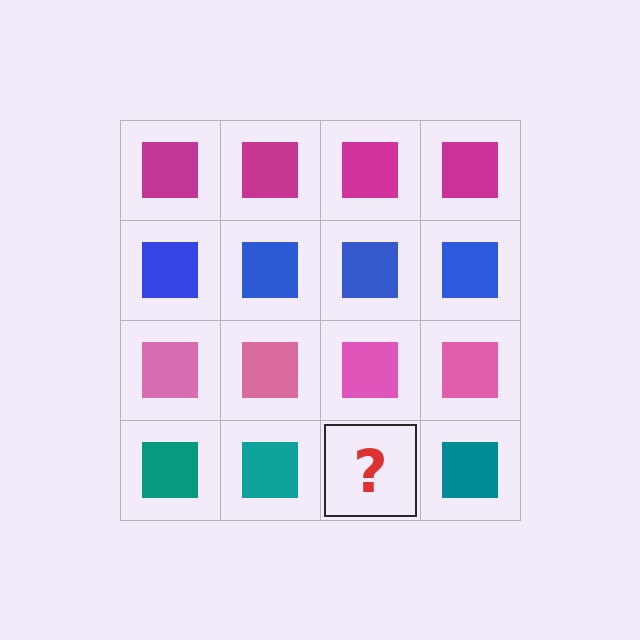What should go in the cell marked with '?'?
The missing cell should contain a teal square.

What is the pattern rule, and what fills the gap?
The rule is that each row has a consistent color. The gap should be filled with a teal square.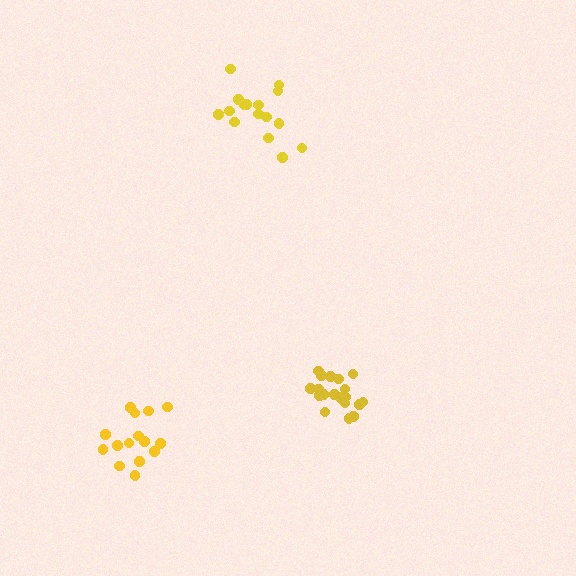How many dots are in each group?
Group 1: 20 dots, Group 2: 18 dots, Group 3: 15 dots (53 total).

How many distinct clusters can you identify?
There are 3 distinct clusters.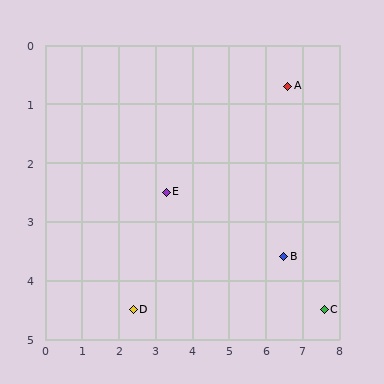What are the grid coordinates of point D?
Point D is at approximately (2.4, 4.5).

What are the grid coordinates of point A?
Point A is at approximately (6.6, 0.7).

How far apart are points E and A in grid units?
Points E and A are about 3.8 grid units apart.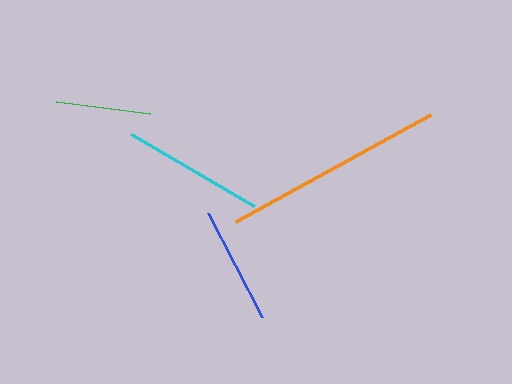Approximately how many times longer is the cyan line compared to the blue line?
The cyan line is approximately 1.2 times the length of the blue line.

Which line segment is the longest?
The orange line is the longest at approximately 222 pixels.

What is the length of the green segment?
The green segment is approximately 95 pixels long.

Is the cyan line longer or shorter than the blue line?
The cyan line is longer than the blue line.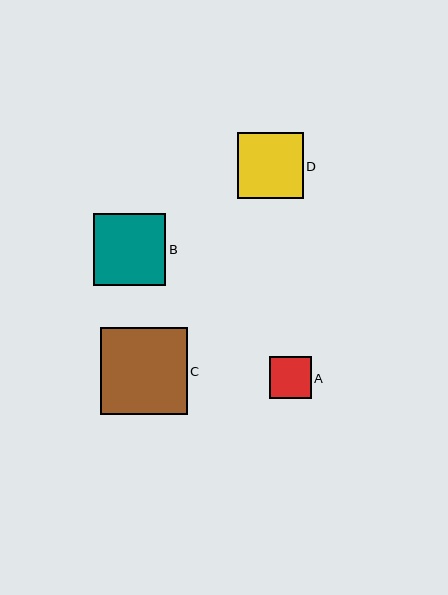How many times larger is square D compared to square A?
Square D is approximately 1.6 times the size of square A.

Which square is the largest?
Square C is the largest with a size of approximately 87 pixels.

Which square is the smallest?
Square A is the smallest with a size of approximately 42 pixels.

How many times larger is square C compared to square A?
Square C is approximately 2.1 times the size of square A.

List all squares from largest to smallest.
From largest to smallest: C, B, D, A.